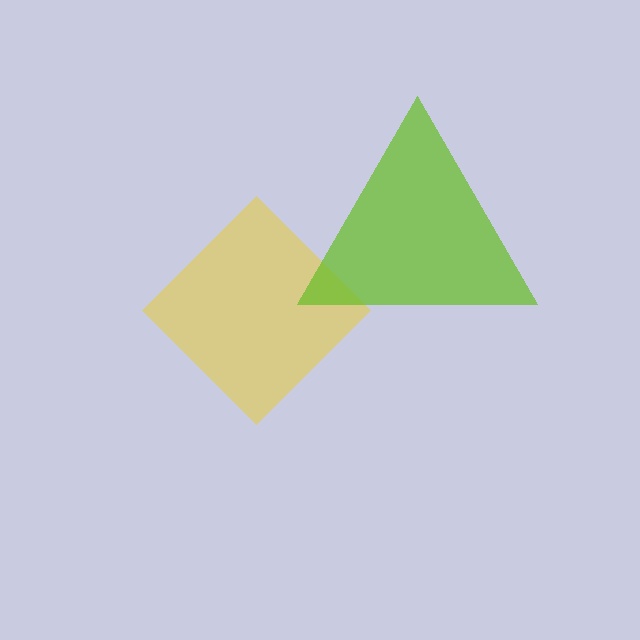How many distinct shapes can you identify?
There are 2 distinct shapes: a yellow diamond, a lime triangle.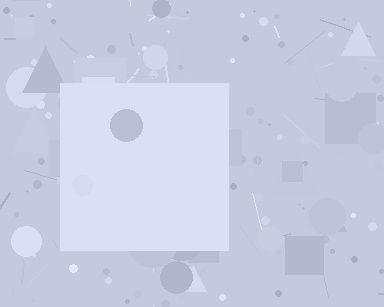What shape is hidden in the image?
A square is hidden in the image.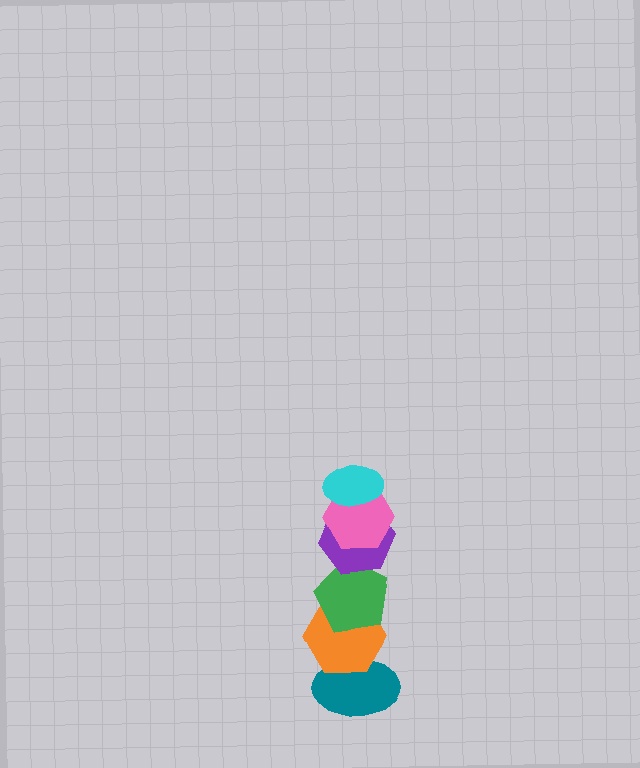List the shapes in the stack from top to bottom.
From top to bottom: the cyan ellipse, the pink hexagon, the purple hexagon, the green pentagon, the orange hexagon, the teal ellipse.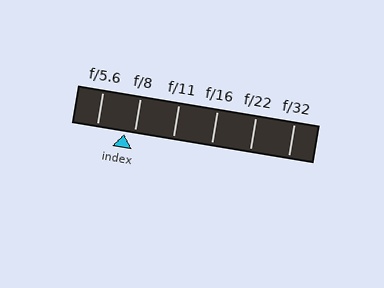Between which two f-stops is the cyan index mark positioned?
The index mark is between f/5.6 and f/8.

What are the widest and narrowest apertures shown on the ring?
The widest aperture shown is f/5.6 and the narrowest is f/32.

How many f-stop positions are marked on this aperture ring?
There are 6 f-stop positions marked.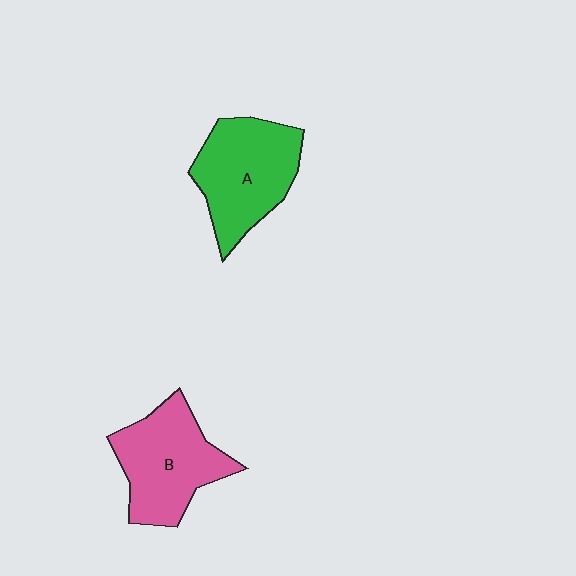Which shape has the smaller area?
Shape B (pink).